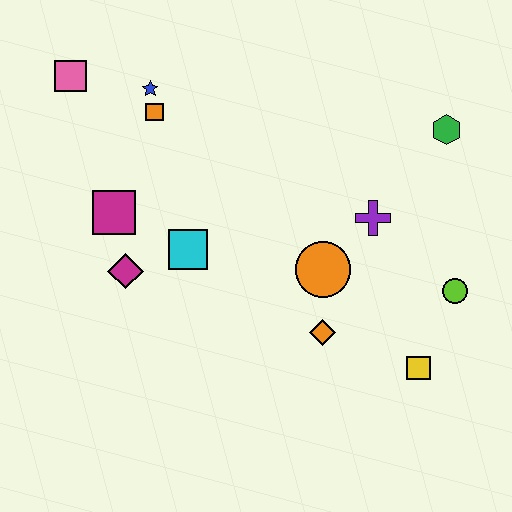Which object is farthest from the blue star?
The yellow square is farthest from the blue star.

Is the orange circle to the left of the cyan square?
No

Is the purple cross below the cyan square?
No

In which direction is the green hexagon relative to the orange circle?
The green hexagon is above the orange circle.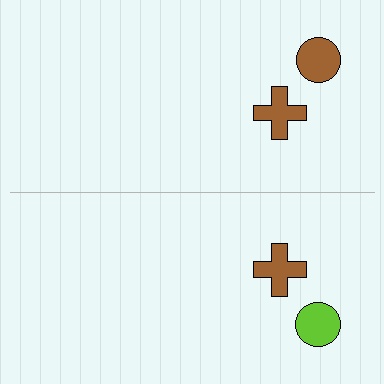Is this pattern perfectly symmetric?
No, the pattern is not perfectly symmetric. The lime circle on the bottom side breaks the symmetry — its mirror counterpart is brown.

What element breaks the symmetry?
The lime circle on the bottom side breaks the symmetry — its mirror counterpart is brown.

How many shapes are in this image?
There are 4 shapes in this image.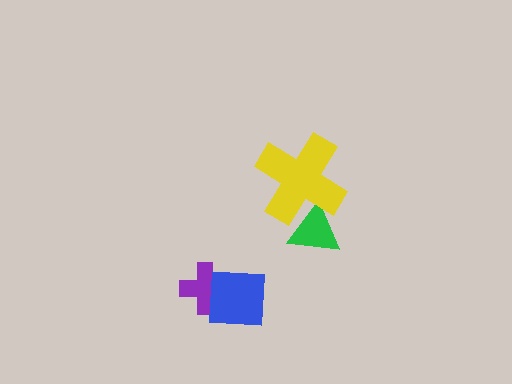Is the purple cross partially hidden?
Yes, it is partially covered by another shape.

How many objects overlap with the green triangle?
1 object overlaps with the green triangle.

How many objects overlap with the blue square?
1 object overlaps with the blue square.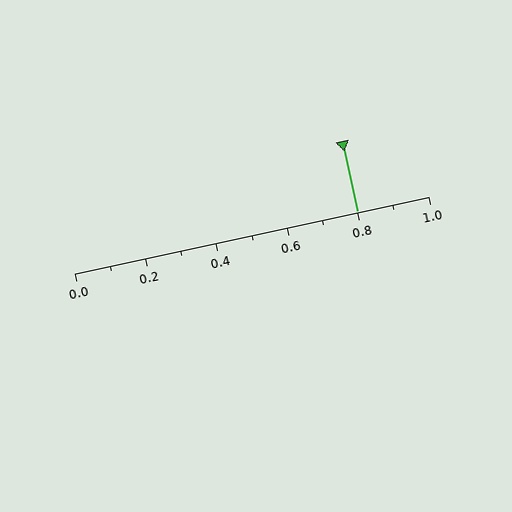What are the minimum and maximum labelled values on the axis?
The axis runs from 0.0 to 1.0.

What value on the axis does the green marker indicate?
The marker indicates approximately 0.8.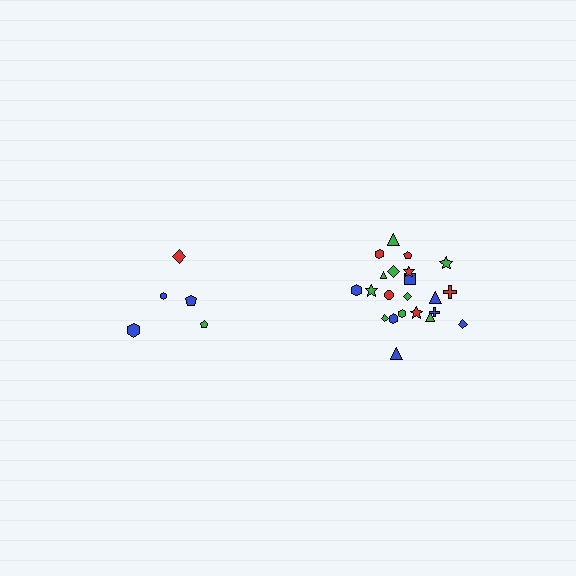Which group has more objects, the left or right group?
The right group.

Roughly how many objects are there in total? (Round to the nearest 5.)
Roughly 25 objects in total.